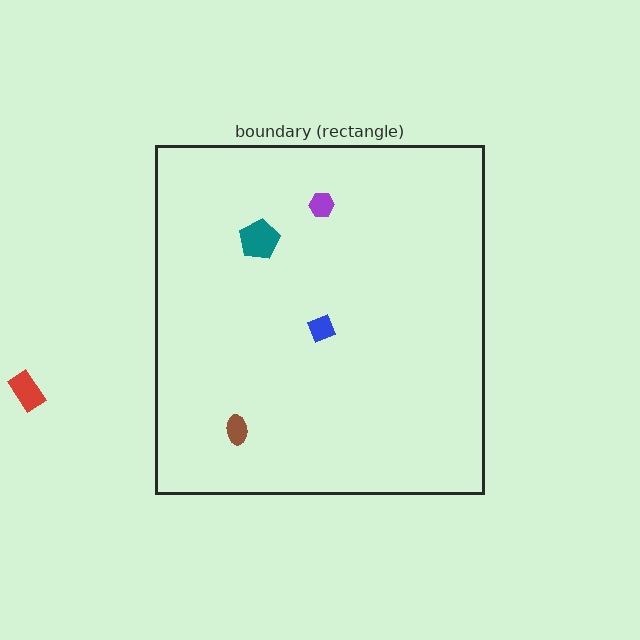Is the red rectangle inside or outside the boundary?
Outside.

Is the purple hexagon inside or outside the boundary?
Inside.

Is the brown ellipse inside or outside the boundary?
Inside.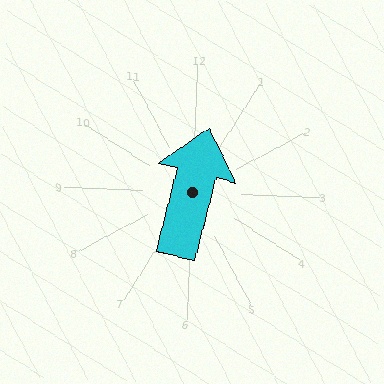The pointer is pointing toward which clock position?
Roughly 12 o'clock.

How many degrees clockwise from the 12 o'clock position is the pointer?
Approximately 13 degrees.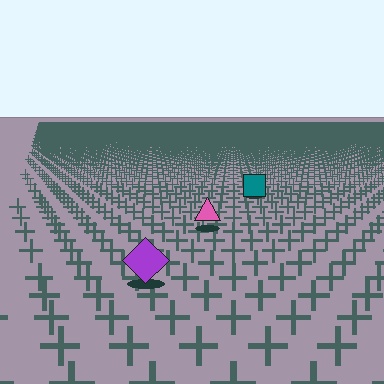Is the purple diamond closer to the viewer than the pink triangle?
Yes. The purple diamond is closer — you can tell from the texture gradient: the ground texture is coarser near it.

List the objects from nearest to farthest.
From nearest to farthest: the purple diamond, the pink triangle, the teal square.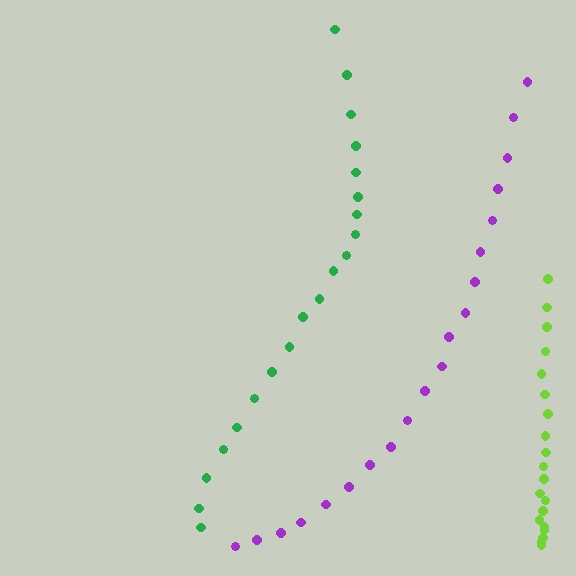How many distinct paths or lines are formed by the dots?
There are 3 distinct paths.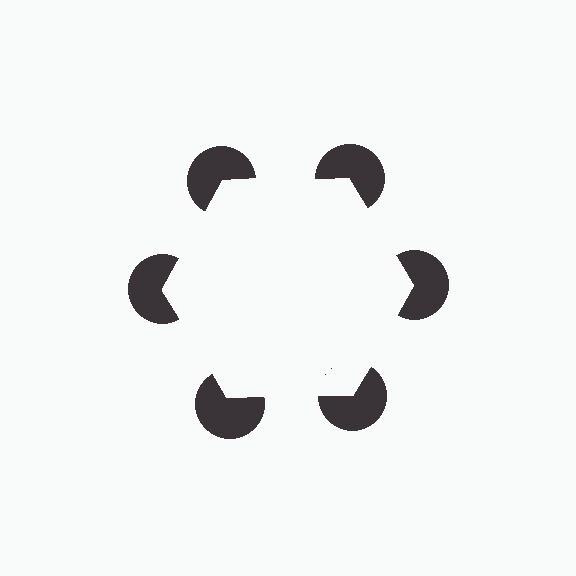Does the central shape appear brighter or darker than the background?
It typically appears slightly brighter than the background, even though no actual brightness change is drawn.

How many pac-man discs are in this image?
There are 6 — one at each vertex of the illusory hexagon.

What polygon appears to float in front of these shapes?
An illusory hexagon — its edges are inferred from the aligned wedge cuts in the pac-man discs, not physically drawn.